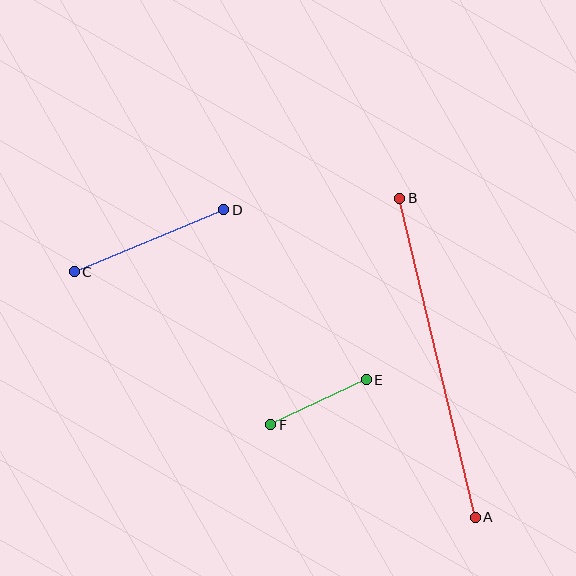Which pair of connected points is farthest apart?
Points A and B are farthest apart.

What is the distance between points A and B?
The distance is approximately 328 pixels.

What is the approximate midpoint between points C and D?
The midpoint is at approximately (149, 241) pixels.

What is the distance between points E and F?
The distance is approximately 105 pixels.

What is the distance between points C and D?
The distance is approximately 162 pixels.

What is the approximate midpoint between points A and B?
The midpoint is at approximately (437, 358) pixels.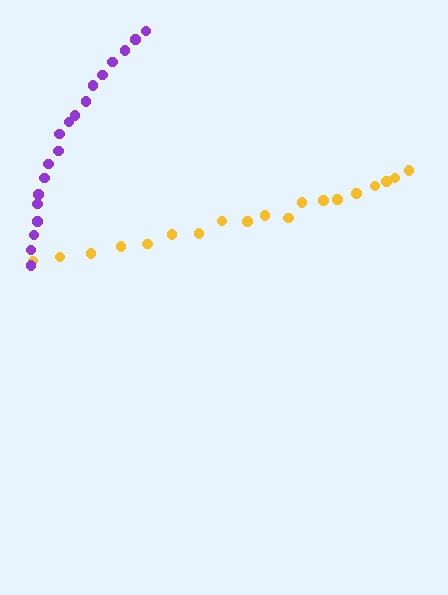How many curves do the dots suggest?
There are 2 distinct paths.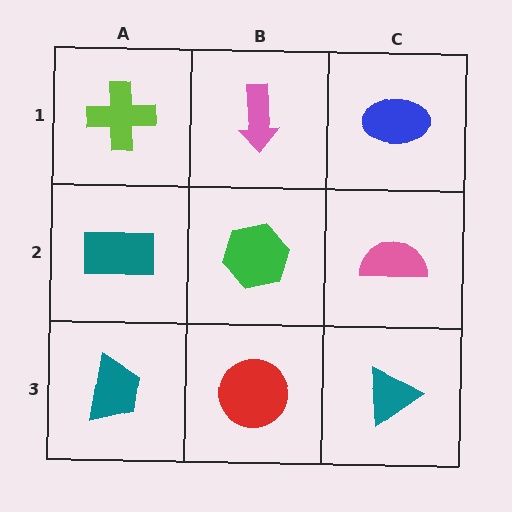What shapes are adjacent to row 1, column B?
A green hexagon (row 2, column B), a lime cross (row 1, column A), a blue ellipse (row 1, column C).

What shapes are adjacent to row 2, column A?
A lime cross (row 1, column A), a teal trapezoid (row 3, column A), a green hexagon (row 2, column B).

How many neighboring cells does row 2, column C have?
3.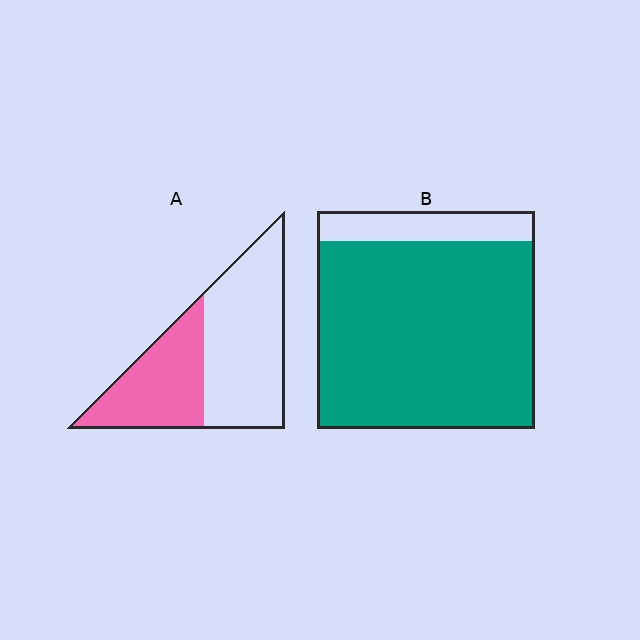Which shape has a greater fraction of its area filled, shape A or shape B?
Shape B.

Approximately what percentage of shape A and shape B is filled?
A is approximately 40% and B is approximately 85%.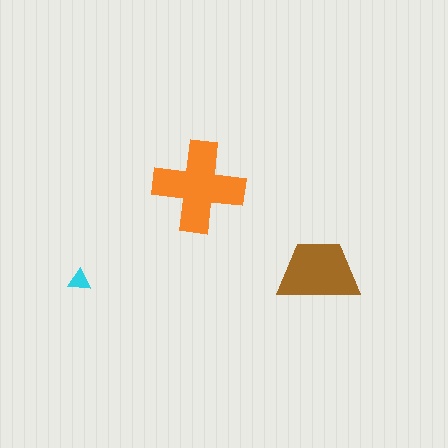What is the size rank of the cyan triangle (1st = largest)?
3rd.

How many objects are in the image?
There are 3 objects in the image.